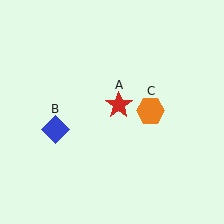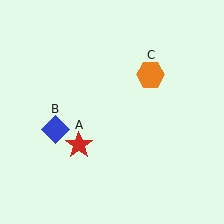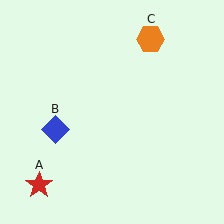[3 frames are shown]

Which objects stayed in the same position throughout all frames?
Blue diamond (object B) remained stationary.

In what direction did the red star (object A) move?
The red star (object A) moved down and to the left.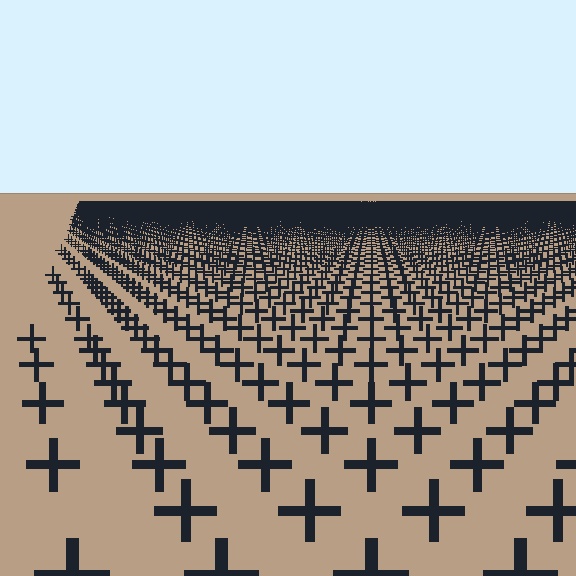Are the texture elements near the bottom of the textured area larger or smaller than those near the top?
Larger. Near the bottom, elements are closer to the viewer and appear at a bigger on-screen size.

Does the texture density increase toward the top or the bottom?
Density increases toward the top.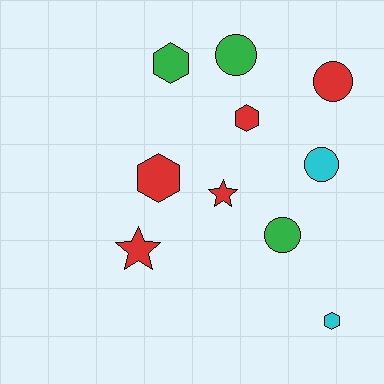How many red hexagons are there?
There are 2 red hexagons.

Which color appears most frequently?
Red, with 5 objects.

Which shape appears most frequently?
Circle, with 4 objects.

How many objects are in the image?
There are 10 objects.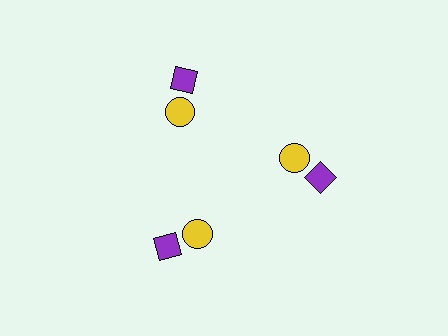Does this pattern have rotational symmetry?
Yes, this pattern has 3-fold rotational symmetry. It looks the same after rotating 120 degrees around the center.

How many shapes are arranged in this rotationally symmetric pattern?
There are 6 shapes, arranged in 3 groups of 2.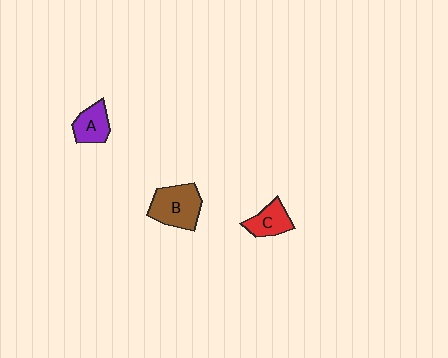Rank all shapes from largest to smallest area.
From largest to smallest: B (brown), A (purple), C (red).